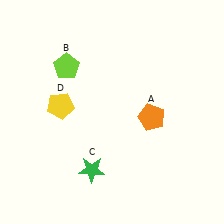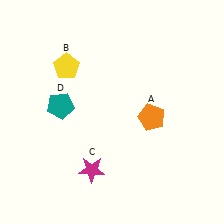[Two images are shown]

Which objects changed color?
B changed from lime to yellow. C changed from green to magenta. D changed from yellow to teal.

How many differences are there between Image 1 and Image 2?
There are 3 differences between the two images.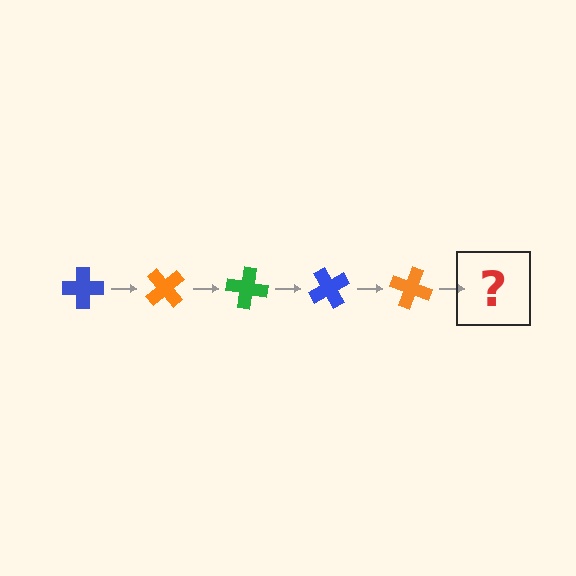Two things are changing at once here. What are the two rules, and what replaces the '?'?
The two rules are that it rotates 50 degrees each step and the color cycles through blue, orange, and green. The '?' should be a green cross, rotated 250 degrees from the start.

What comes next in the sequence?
The next element should be a green cross, rotated 250 degrees from the start.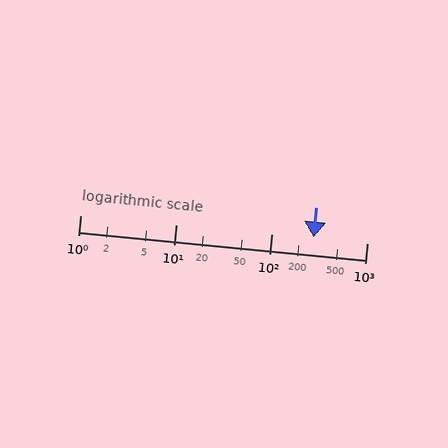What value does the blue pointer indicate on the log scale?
The pointer indicates approximately 280.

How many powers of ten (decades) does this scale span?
The scale spans 3 decades, from 1 to 1000.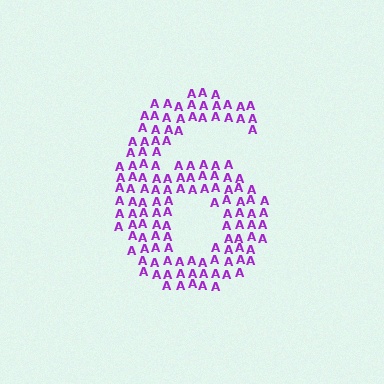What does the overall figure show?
The overall figure shows the digit 6.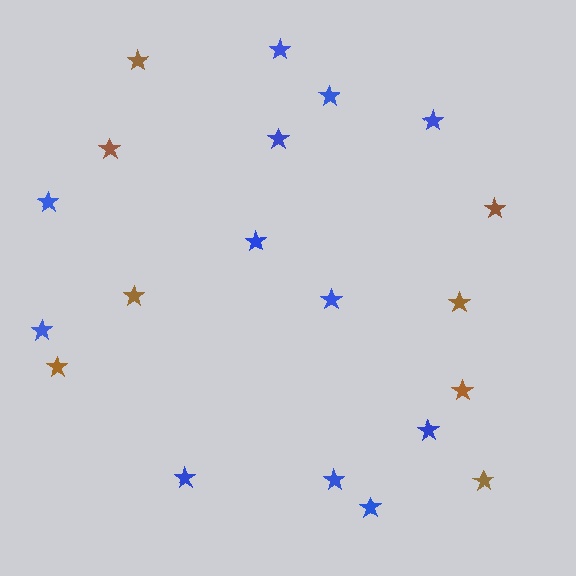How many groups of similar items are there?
There are 2 groups: one group of blue stars (12) and one group of brown stars (8).